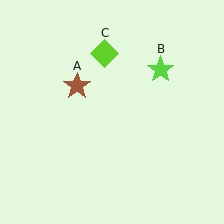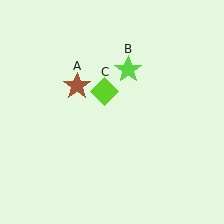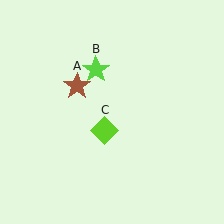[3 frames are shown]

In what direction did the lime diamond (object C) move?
The lime diamond (object C) moved down.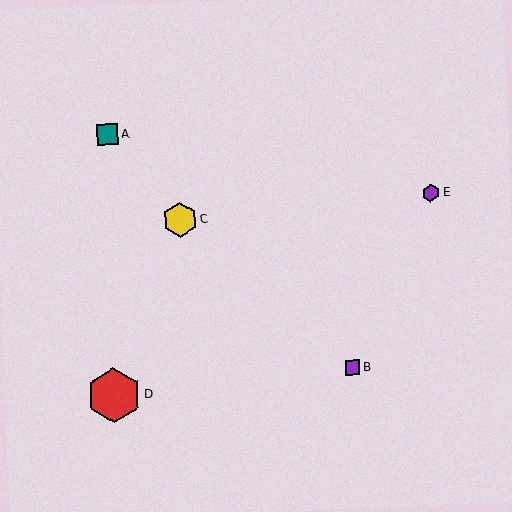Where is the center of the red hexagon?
The center of the red hexagon is at (114, 395).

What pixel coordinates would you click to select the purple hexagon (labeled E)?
Click at (430, 193) to select the purple hexagon E.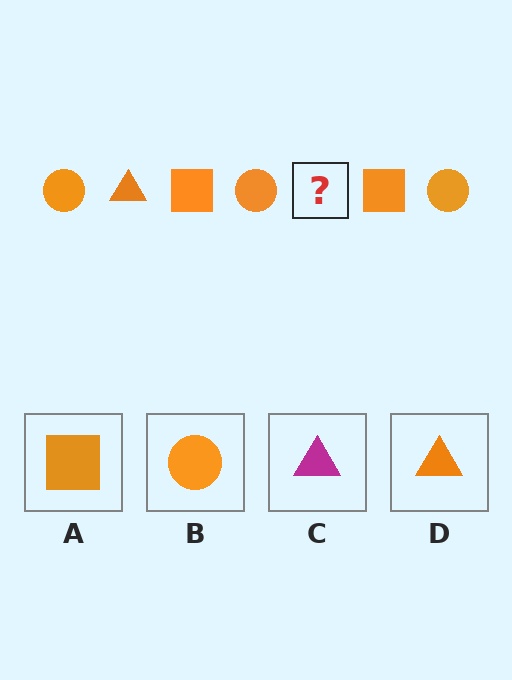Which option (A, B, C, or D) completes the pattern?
D.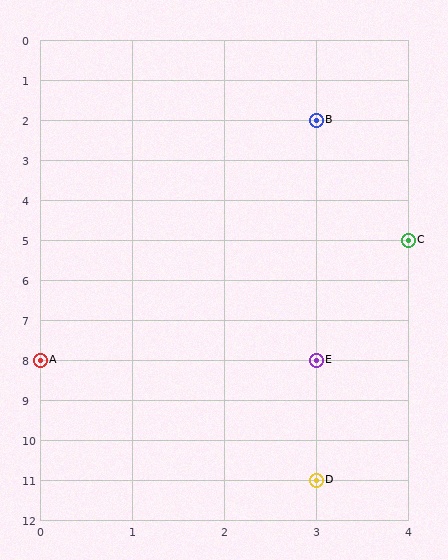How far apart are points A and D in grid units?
Points A and D are 3 columns and 3 rows apart (about 4.2 grid units diagonally).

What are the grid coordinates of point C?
Point C is at grid coordinates (4, 5).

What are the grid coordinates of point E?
Point E is at grid coordinates (3, 8).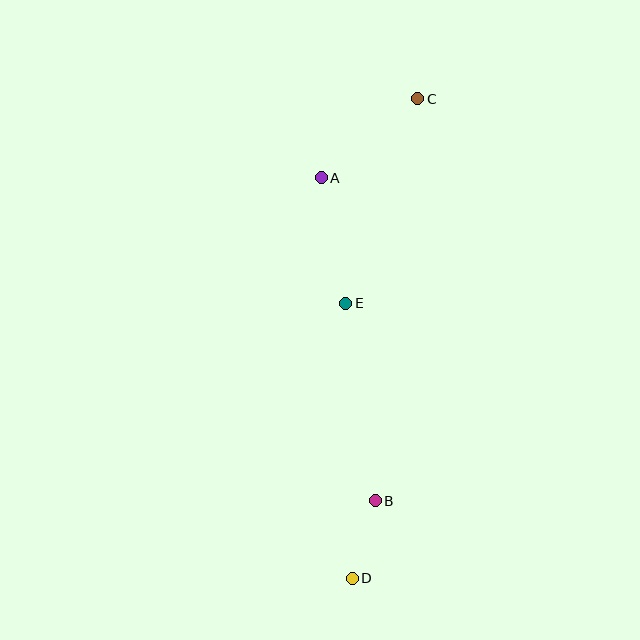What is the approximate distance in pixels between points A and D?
The distance between A and D is approximately 402 pixels.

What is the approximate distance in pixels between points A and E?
The distance between A and E is approximately 128 pixels.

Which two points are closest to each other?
Points B and D are closest to each other.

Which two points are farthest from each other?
Points C and D are farthest from each other.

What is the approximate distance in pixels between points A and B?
The distance between A and B is approximately 328 pixels.